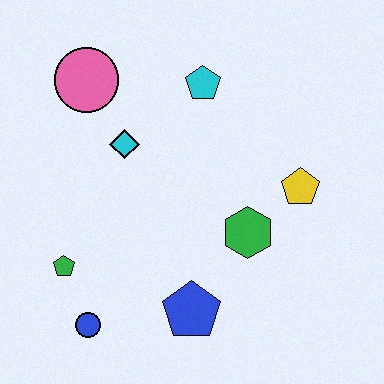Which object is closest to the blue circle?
The green pentagon is closest to the blue circle.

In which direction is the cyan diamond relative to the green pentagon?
The cyan diamond is above the green pentagon.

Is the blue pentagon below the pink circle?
Yes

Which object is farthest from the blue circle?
The cyan pentagon is farthest from the blue circle.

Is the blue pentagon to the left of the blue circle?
No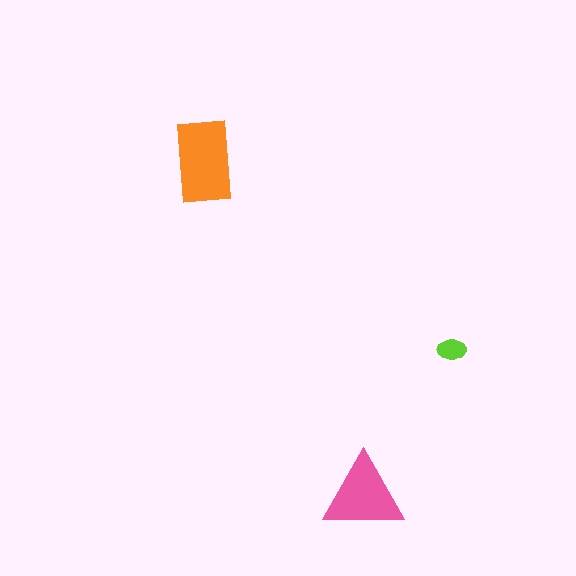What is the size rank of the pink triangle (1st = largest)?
2nd.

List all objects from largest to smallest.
The orange rectangle, the pink triangle, the lime ellipse.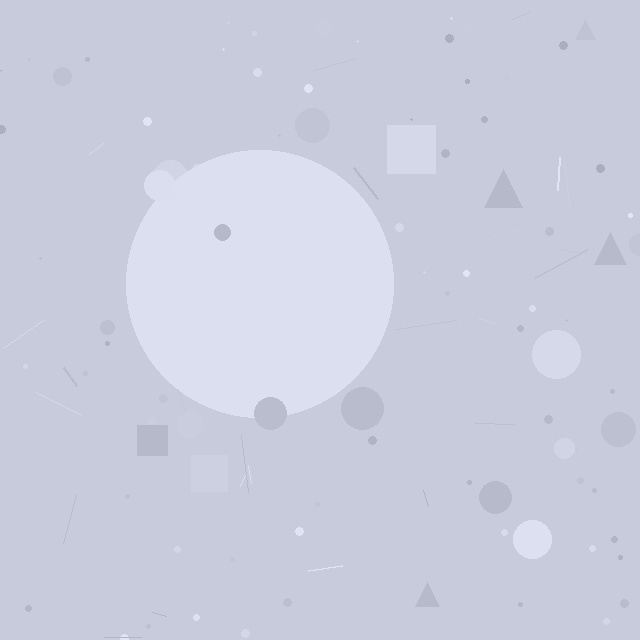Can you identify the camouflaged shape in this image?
The camouflaged shape is a circle.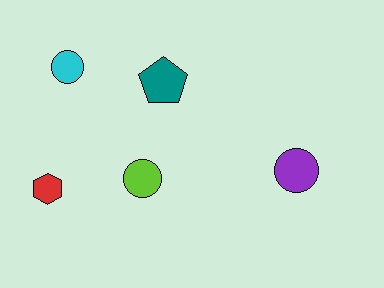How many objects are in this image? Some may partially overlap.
There are 5 objects.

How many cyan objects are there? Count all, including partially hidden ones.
There is 1 cyan object.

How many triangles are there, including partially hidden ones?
There are no triangles.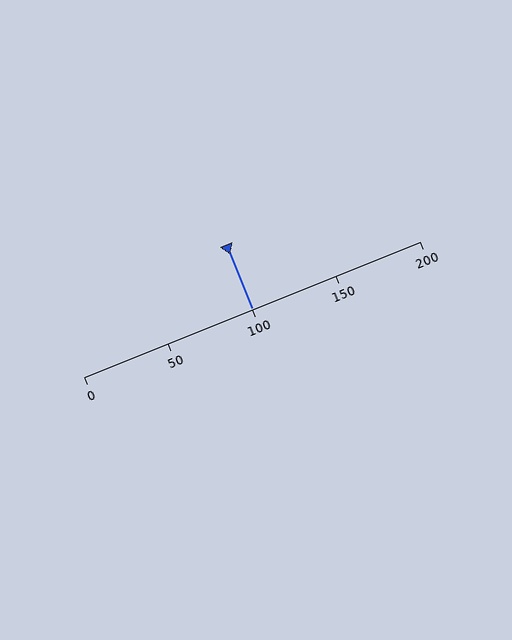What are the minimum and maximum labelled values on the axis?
The axis runs from 0 to 200.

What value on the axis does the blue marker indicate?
The marker indicates approximately 100.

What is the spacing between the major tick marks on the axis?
The major ticks are spaced 50 apart.